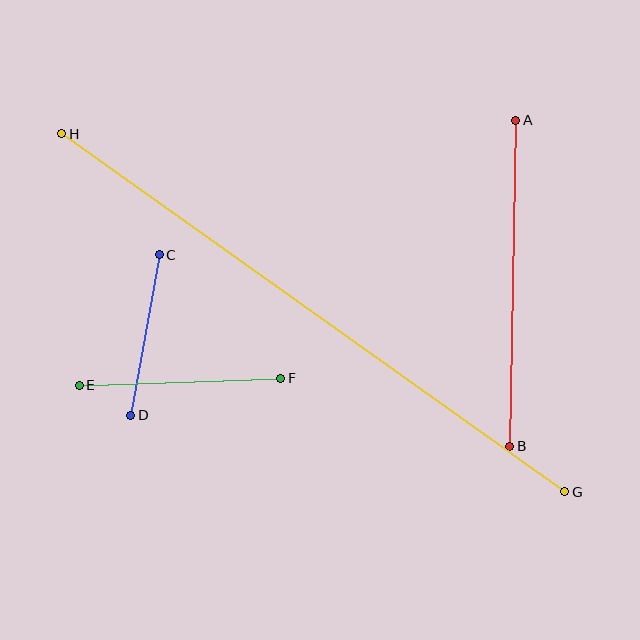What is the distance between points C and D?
The distance is approximately 163 pixels.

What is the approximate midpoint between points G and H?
The midpoint is at approximately (313, 313) pixels.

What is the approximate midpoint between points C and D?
The midpoint is at approximately (145, 335) pixels.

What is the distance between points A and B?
The distance is approximately 326 pixels.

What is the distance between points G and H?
The distance is approximately 617 pixels.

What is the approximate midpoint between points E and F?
The midpoint is at approximately (180, 382) pixels.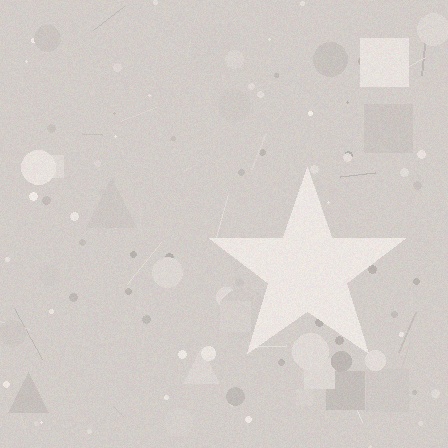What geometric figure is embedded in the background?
A star is embedded in the background.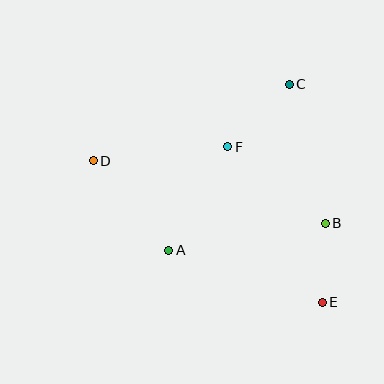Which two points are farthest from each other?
Points D and E are farthest from each other.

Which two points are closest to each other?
Points B and E are closest to each other.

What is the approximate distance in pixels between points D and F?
The distance between D and F is approximately 135 pixels.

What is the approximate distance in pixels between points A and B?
The distance between A and B is approximately 159 pixels.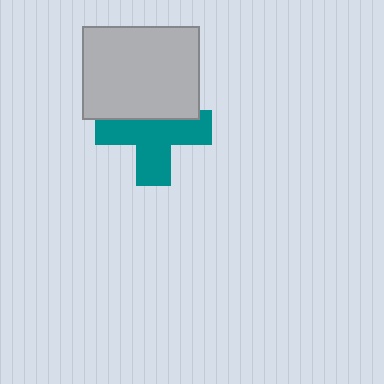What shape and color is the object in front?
The object in front is a light gray rectangle.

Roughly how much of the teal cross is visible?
About half of it is visible (roughly 65%).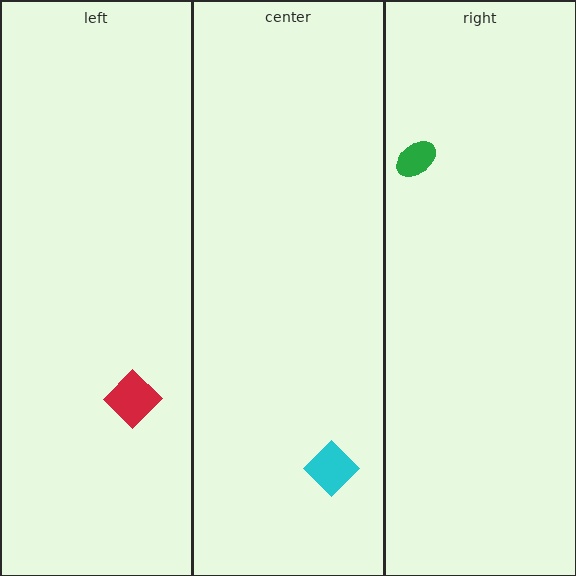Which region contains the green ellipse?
The right region.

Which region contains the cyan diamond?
The center region.